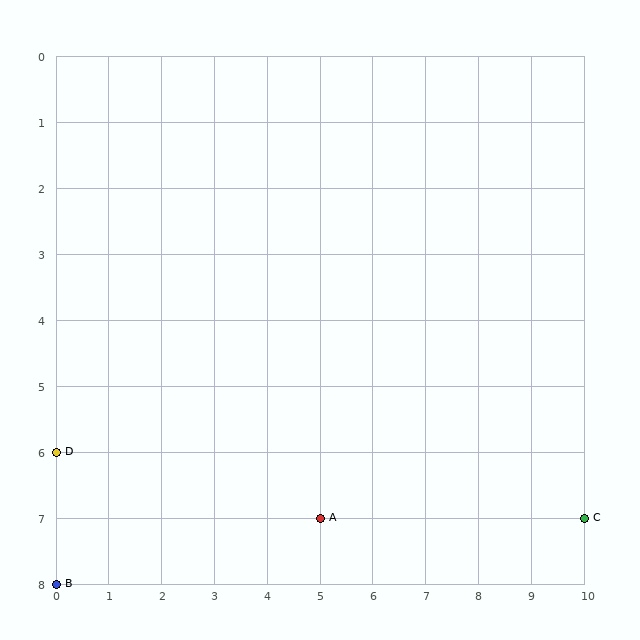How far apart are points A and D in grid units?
Points A and D are 5 columns and 1 row apart (about 5.1 grid units diagonally).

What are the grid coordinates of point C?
Point C is at grid coordinates (10, 7).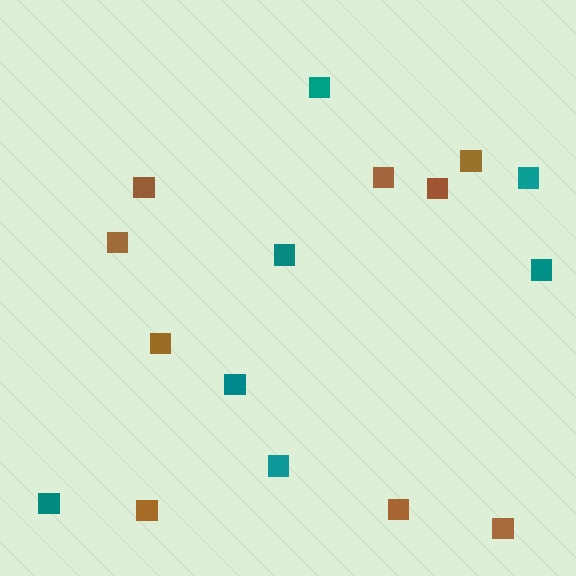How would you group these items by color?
There are 2 groups: one group of teal squares (7) and one group of brown squares (9).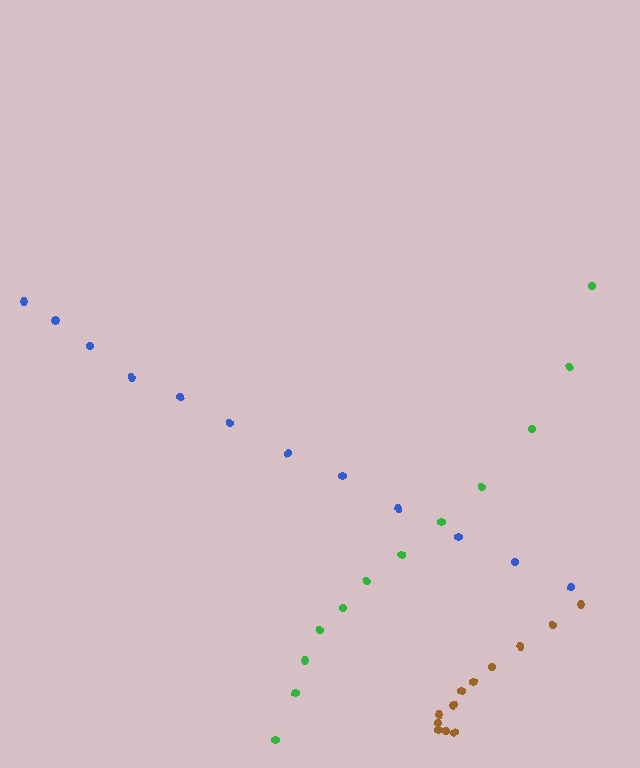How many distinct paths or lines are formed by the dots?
There are 3 distinct paths.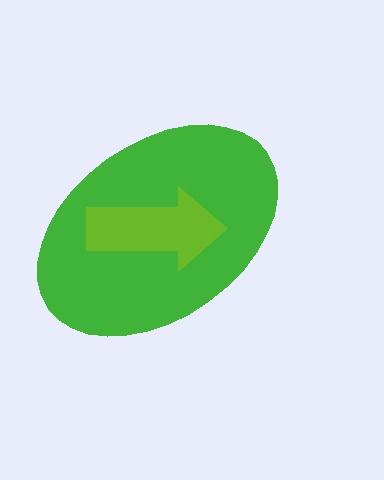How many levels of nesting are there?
2.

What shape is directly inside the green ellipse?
The lime arrow.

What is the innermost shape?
The lime arrow.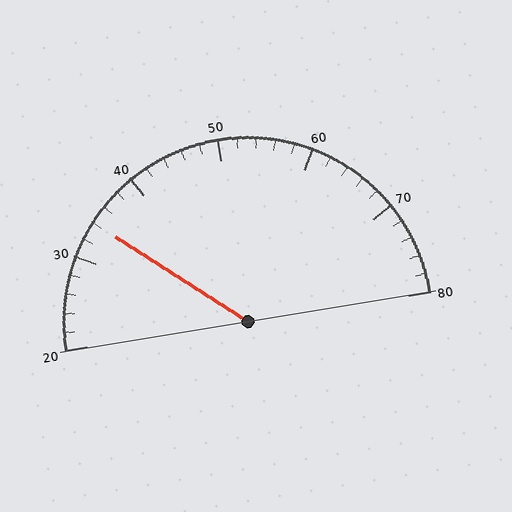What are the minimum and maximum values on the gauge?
The gauge ranges from 20 to 80.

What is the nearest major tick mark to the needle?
The nearest major tick mark is 30.